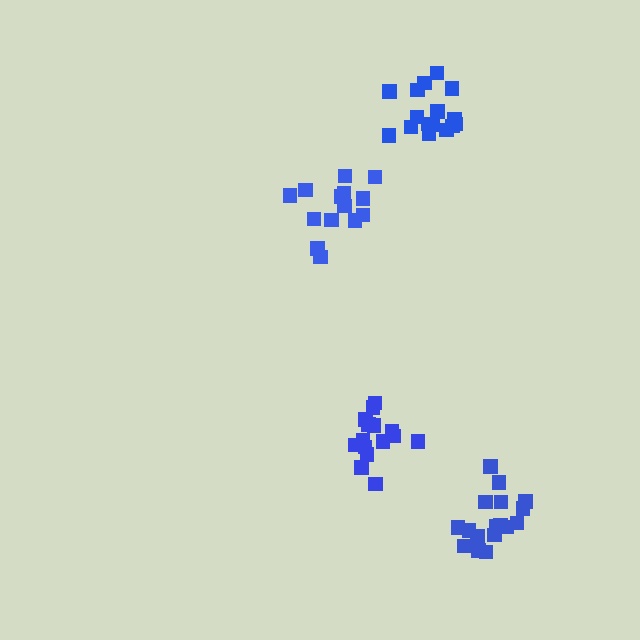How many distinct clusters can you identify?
There are 4 distinct clusters.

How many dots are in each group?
Group 1: 16 dots, Group 2: 15 dots, Group 3: 14 dots, Group 4: 18 dots (63 total).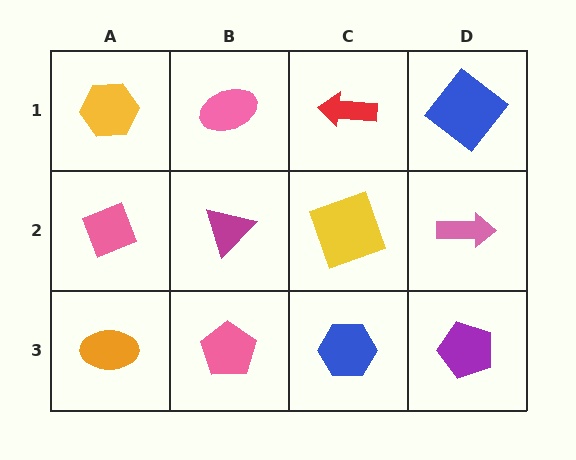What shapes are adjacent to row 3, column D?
A pink arrow (row 2, column D), a blue hexagon (row 3, column C).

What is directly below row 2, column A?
An orange ellipse.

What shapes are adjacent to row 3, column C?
A yellow square (row 2, column C), a pink pentagon (row 3, column B), a purple pentagon (row 3, column D).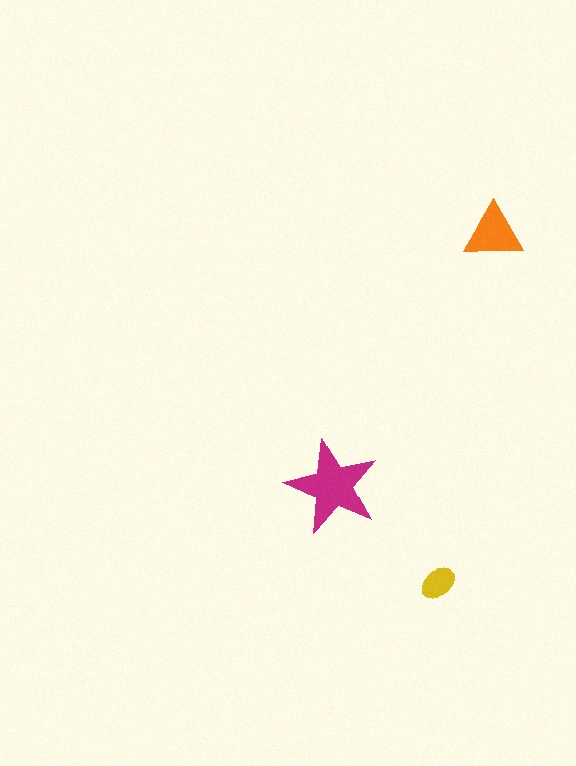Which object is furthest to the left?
The magenta star is leftmost.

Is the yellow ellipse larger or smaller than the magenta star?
Smaller.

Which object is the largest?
The magenta star.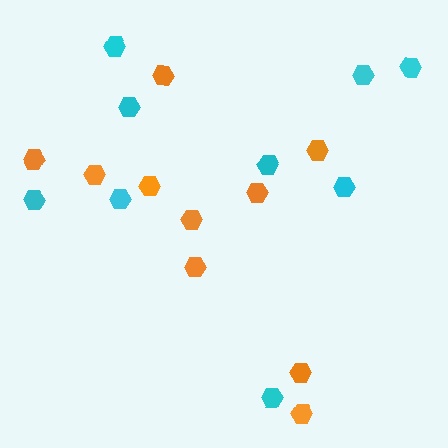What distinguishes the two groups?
There are 2 groups: one group of cyan hexagons (9) and one group of orange hexagons (10).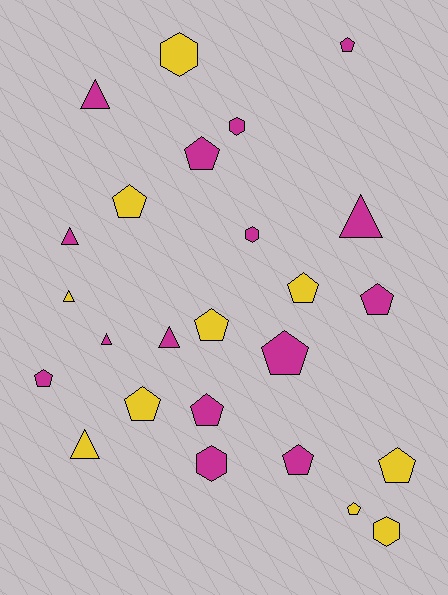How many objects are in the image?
There are 25 objects.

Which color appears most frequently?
Magenta, with 15 objects.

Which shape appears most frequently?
Pentagon, with 13 objects.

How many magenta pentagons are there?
There are 7 magenta pentagons.